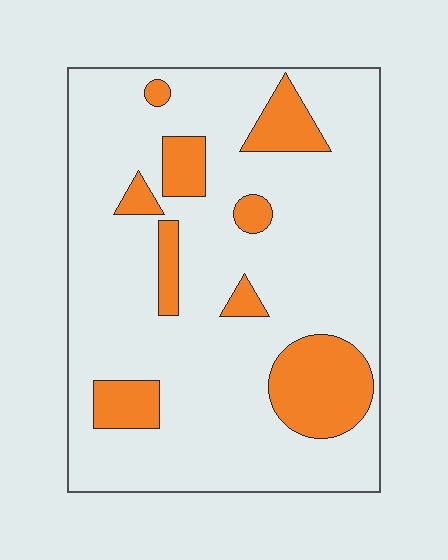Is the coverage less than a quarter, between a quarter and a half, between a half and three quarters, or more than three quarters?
Less than a quarter.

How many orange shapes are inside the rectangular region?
9.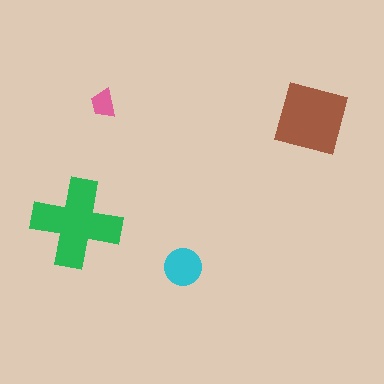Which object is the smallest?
The pink trapezoid.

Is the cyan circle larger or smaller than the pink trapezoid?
Larger.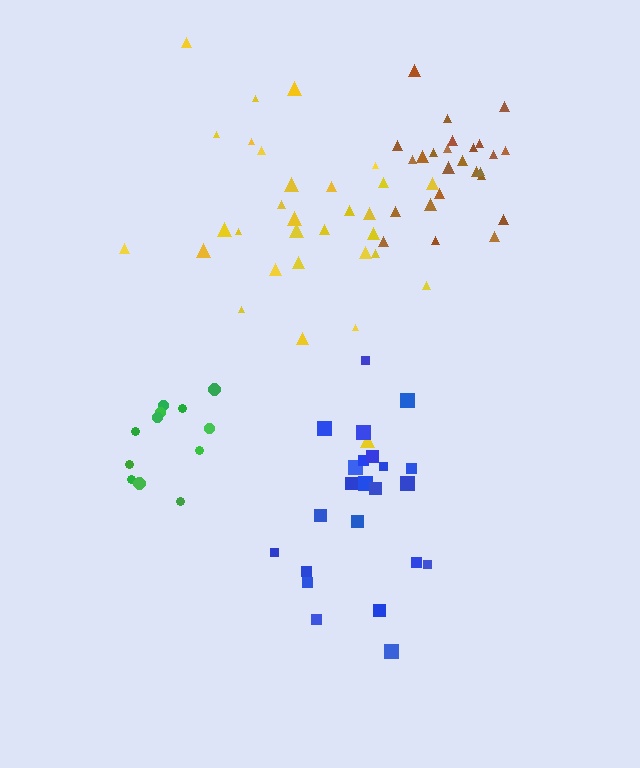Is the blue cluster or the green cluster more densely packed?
Green.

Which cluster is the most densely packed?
Brown.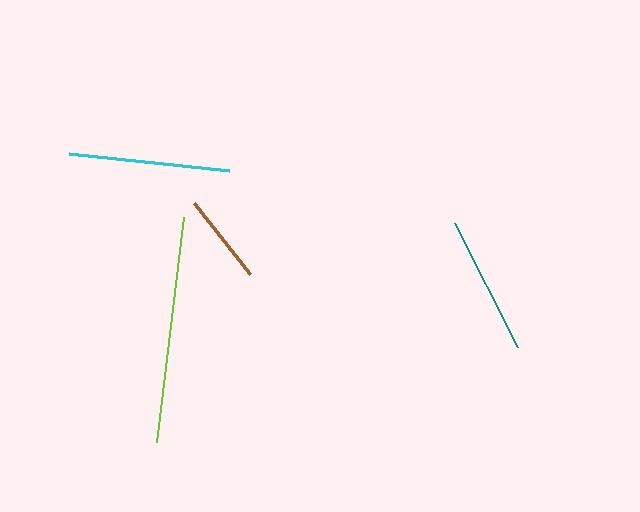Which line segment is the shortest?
The brown line is the shortest at approximately 91 pixels.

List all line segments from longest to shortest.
From longest to shortest: lime, cyan, teal, brown.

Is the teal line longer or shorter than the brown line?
The teal line is longer than the brown line.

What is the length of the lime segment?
The lime segment is approximately 227 pixels long.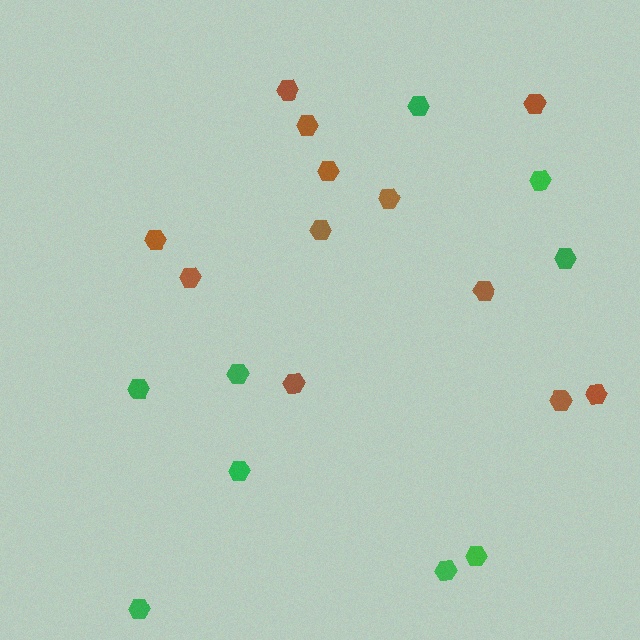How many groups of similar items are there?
There are 2 groups: one group of brown hexagons (12) and one group of green hexagons (9).